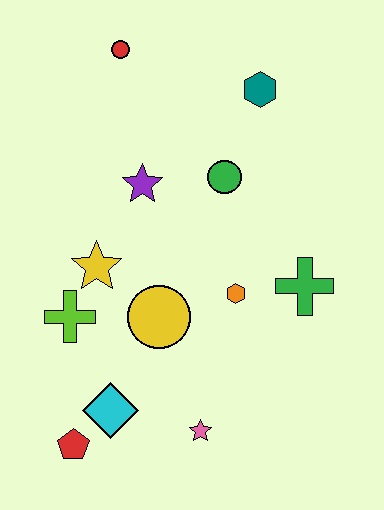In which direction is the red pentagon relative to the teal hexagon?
The red pentagon is below the teal hexagon.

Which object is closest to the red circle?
The purple star is closest to the red circle.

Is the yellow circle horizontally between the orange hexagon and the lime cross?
Yes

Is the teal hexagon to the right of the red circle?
Yes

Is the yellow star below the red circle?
Yes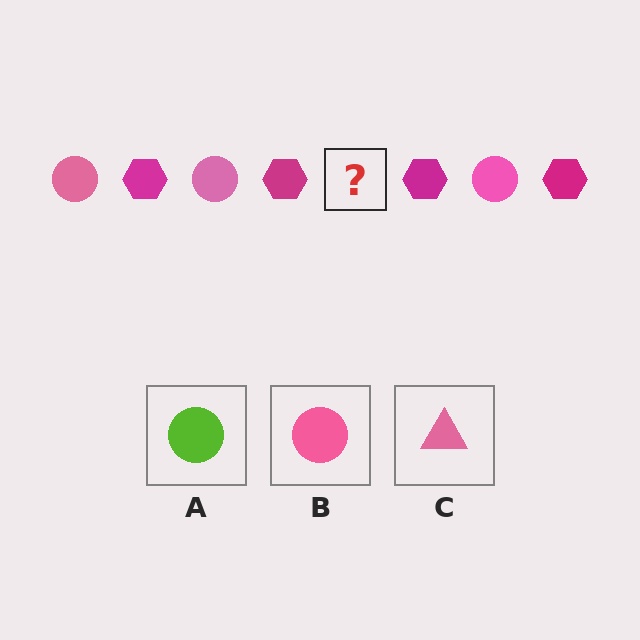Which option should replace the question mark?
Option B.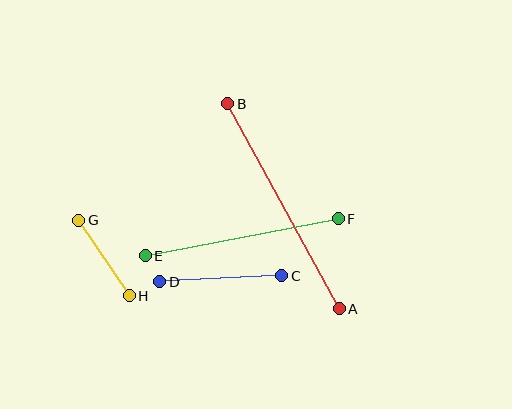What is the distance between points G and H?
The distance is approximately 91 pixels.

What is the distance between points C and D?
The distance is approximately 122 pixels.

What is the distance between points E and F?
The distance is approximately 197 pixels.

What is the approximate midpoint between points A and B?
The midpoint is at approximately (284, 206) pixels.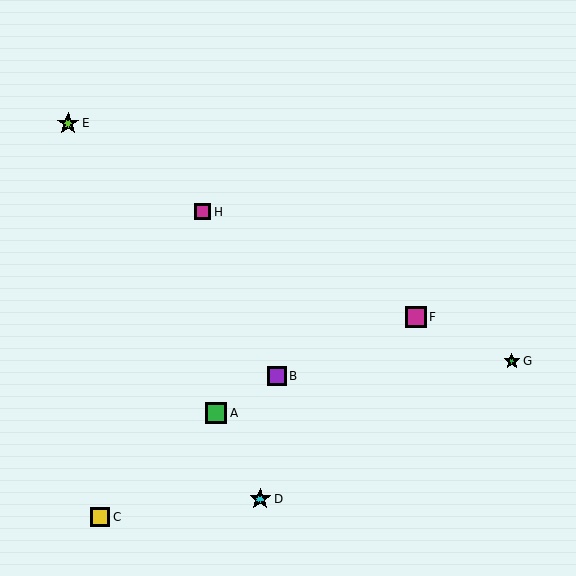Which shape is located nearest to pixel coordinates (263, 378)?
The purple square (labeled B) at (277, 376) is nearest to that location.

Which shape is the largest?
The lime star (labeled E) is the largest.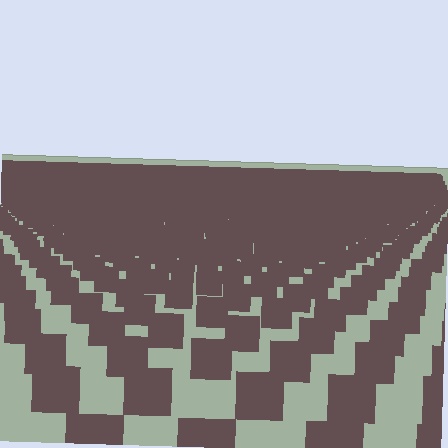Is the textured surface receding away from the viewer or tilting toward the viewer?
The surface is receding away from the viewer. Texture elements get smaller and denser toward the top.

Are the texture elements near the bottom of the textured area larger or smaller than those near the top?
Larger. Near the bottom, elements are closer to the viewer and appear at a bigger on-screen size.